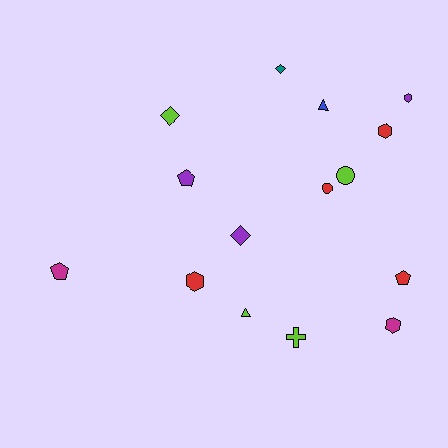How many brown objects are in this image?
There are no brown objects.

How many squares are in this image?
There are no squares.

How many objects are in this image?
There are 15 objects.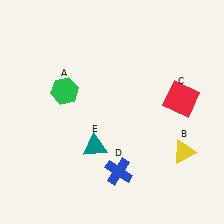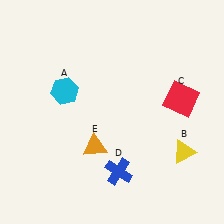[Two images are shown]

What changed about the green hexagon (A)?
In Image 1, A is green. In Image 2, it changed to cyan.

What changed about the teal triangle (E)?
In Image 1, E is teal. In Image 2, it changed to orange.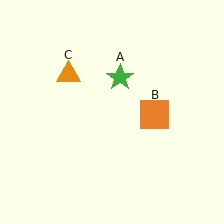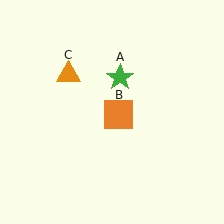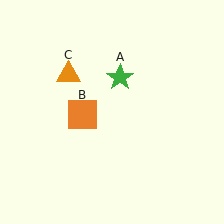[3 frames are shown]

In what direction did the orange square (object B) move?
The orange square (object B) moved left.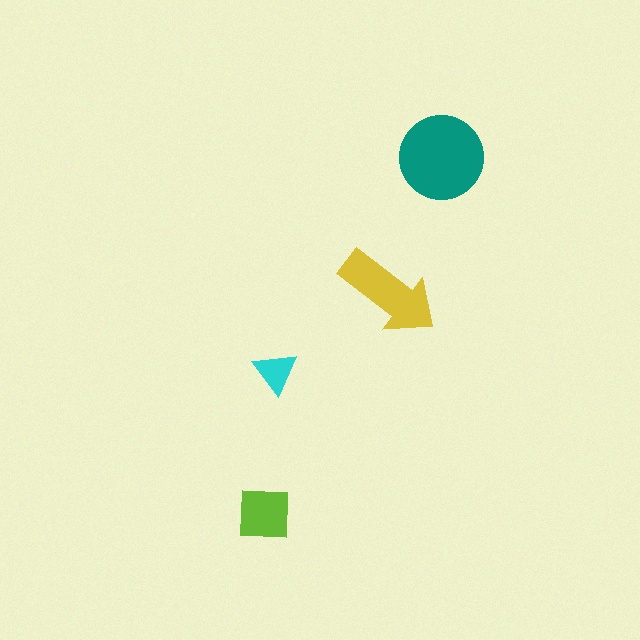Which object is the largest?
The teal circle.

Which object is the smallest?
The cyan triangle.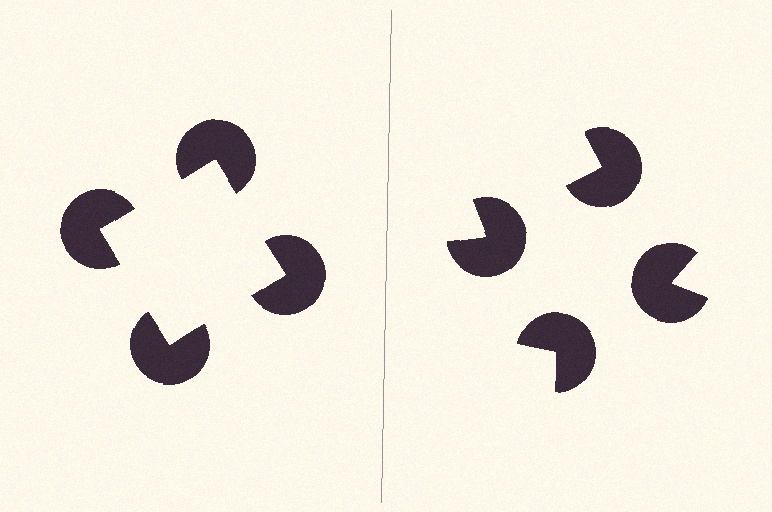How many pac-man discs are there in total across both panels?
8 — 4 on each side.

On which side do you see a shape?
An illusory square appears on the left side. On the right side the wedge cuts are rotated, so no coherent shape forms.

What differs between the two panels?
The pac-man discs are positioned identically on both sides; only the wedge orientations differ. On the left they align to a square; on the right they are misaligned.